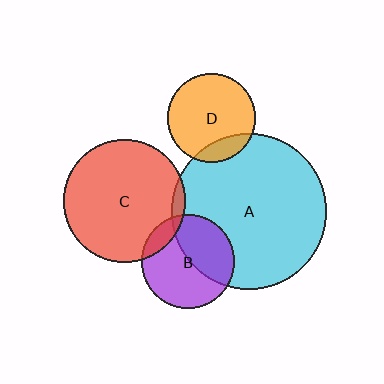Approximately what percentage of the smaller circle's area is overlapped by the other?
Approximately 15%.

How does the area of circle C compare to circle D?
Approximately 1.9 times.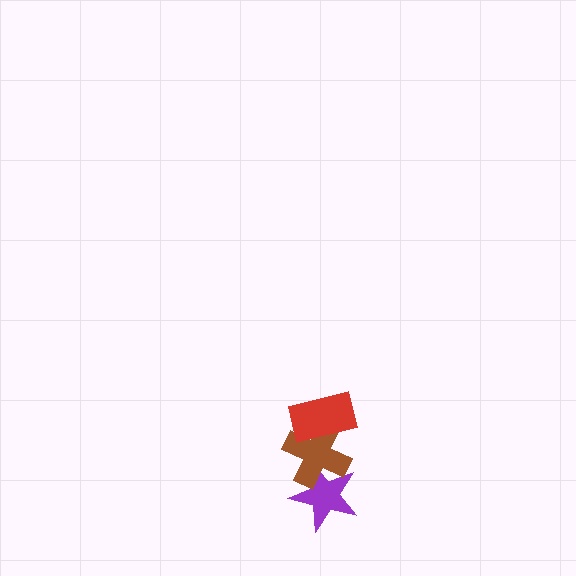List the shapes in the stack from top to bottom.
From top to bottom: the red rectangle, the brown cross, the purple star.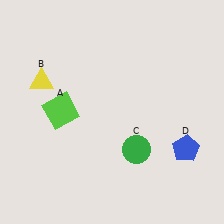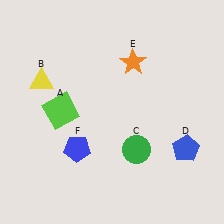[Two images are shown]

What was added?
An orange star (E), a blue pentagon (F) were added in Image 2.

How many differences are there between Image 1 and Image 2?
There are 2 differences between the two images.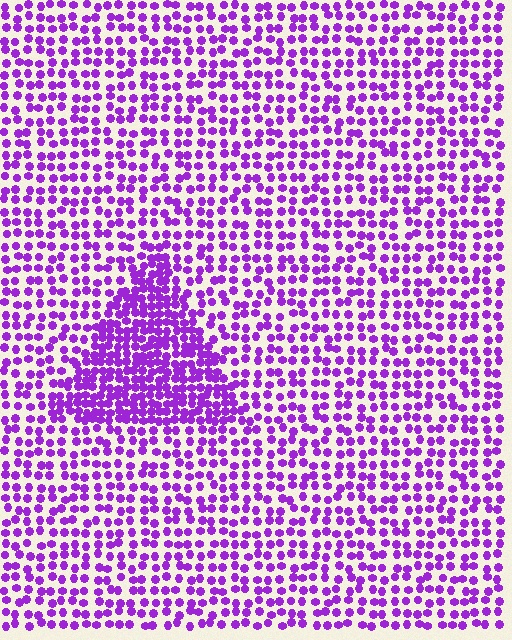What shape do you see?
I see a triangle.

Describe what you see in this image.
The image contains small purple elements arranged at two different densities. A triangle-shaped region is visible where the elements are more densely packed than the surrounding area.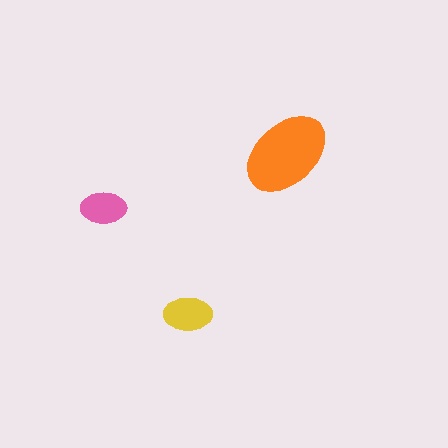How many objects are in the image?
There are 3 objects in the image.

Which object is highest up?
The orange ellipse is topmost.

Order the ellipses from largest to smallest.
the orange one, the yellow one, the pink one.